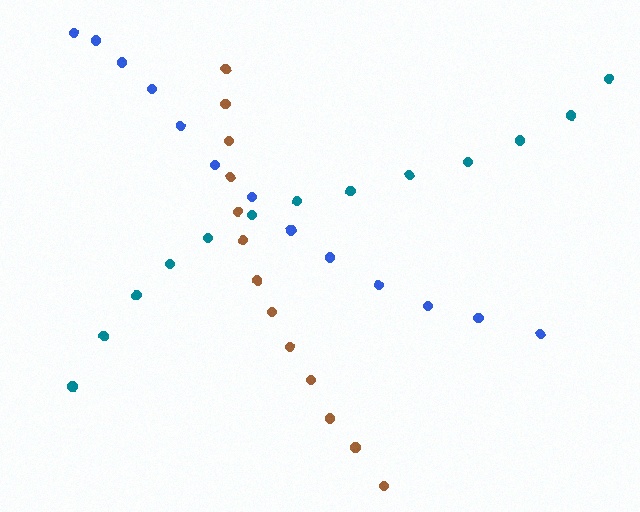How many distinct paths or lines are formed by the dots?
There are 3 distinct paths.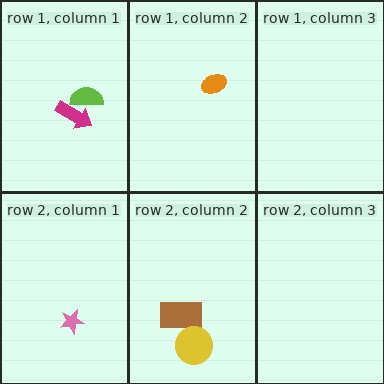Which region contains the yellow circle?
The row 2, column 2 region.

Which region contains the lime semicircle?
The row 1, column 1 region.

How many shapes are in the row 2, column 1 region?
1.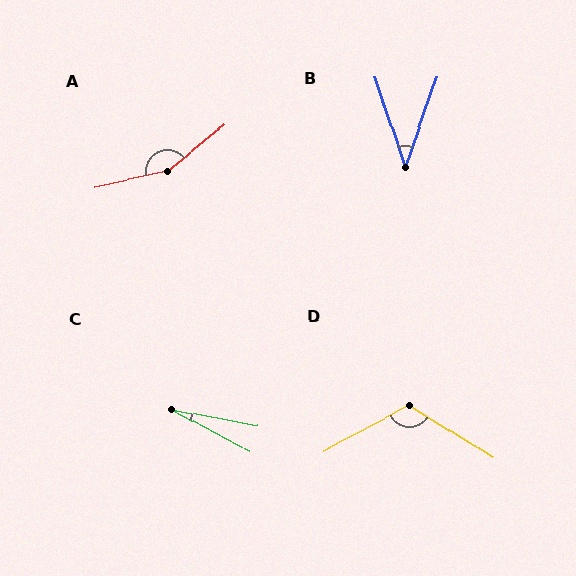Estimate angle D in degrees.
Approximately 119 degrees.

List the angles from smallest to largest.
C (17°), B (38°), D (119°), A (154°).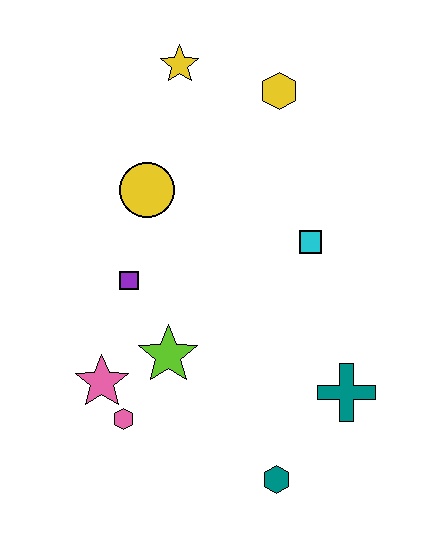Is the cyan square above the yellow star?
No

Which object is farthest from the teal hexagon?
The yellow star is farthest from the teal hexagon.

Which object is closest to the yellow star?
The yellow hexagon is closest to the yellow star.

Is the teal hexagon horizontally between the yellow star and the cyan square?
Yes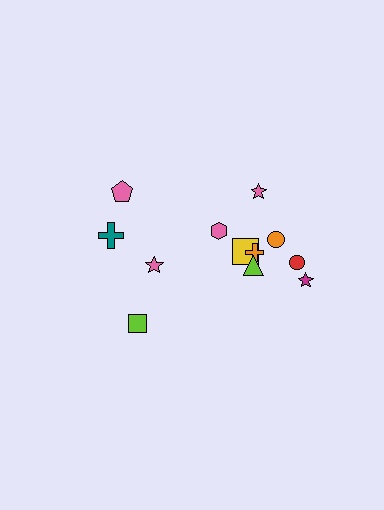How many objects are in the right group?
There are 8 objects.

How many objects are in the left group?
There are 4 objects.